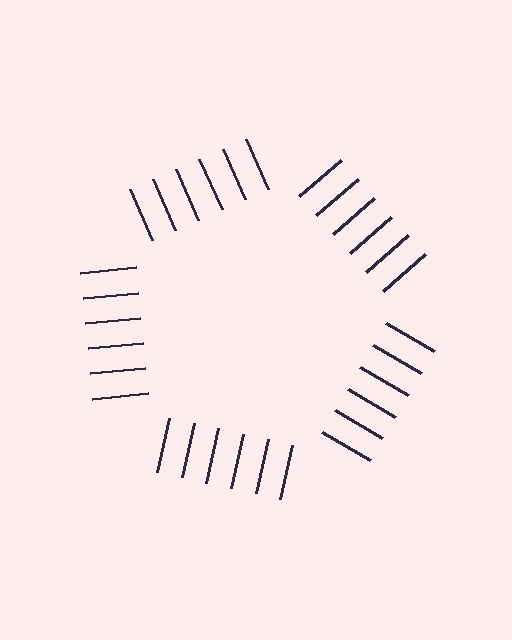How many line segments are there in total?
30 — 6 along each of the 5 edges.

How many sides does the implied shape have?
5 sides — the line-ends trace a pentagon.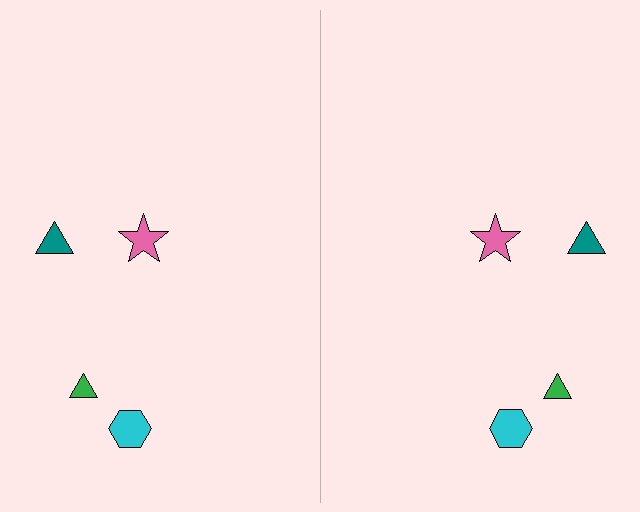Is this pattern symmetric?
Yes, this pattern has bilateral (reflection) symmetry.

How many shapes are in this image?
There are 8 shapes in this image.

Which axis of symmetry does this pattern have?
The pattern has a vertical axis of symmetry running through the center of the image.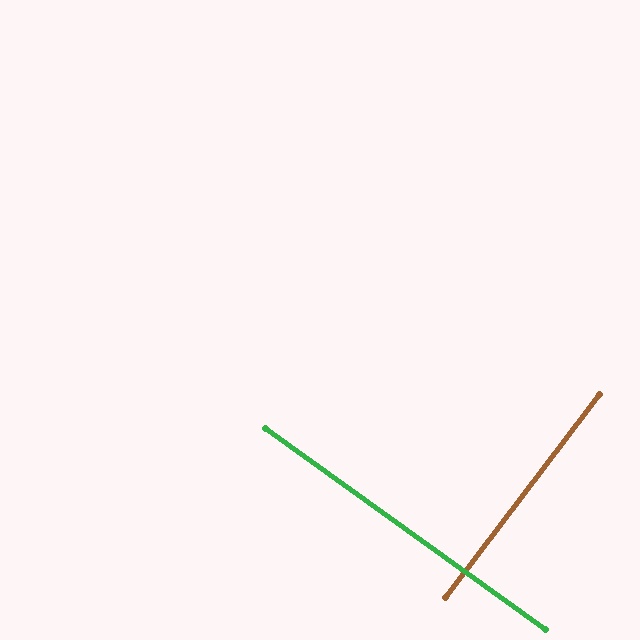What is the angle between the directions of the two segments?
Approximately 89 degrees.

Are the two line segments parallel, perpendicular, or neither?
Perpendicular — they meet at approximately 89°.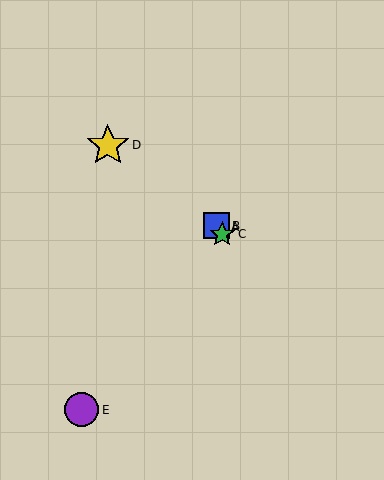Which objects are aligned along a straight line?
Objects A, B, C are aligned along a straight line.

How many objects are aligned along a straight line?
3 objects (A, B, C) are aligned along a straight line.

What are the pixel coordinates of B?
Object B is at (216, 226).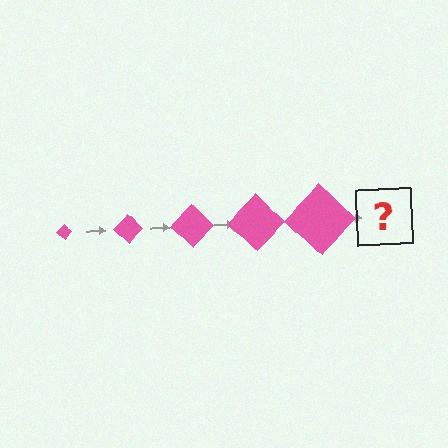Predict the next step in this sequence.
The next step is a pink diamond, larger than the previous one.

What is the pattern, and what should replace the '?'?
The pattern is that the diamond gets progressively larger each step. The '?' should be a pink diamond, larger than the previous one.